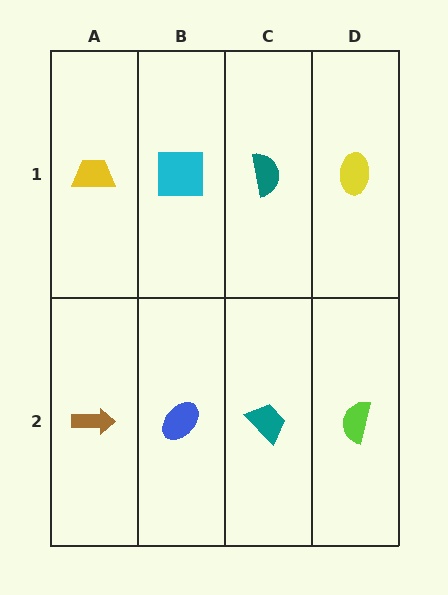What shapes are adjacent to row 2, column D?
A yellow ellipse (row 1, column D), a teal trapezoid (row 2, column C).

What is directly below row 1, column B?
A blue ellipse.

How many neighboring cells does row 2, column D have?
2.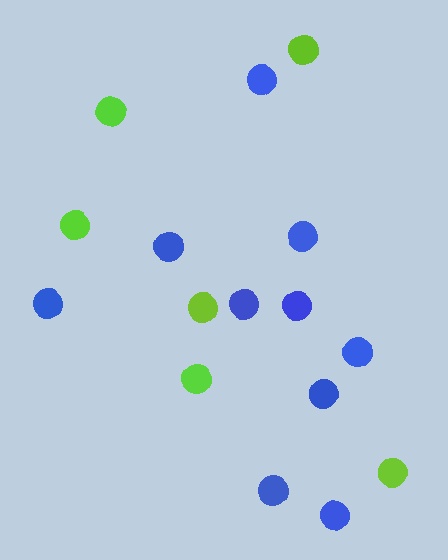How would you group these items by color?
There are 2 groups: one group of lime circles (6) and one group of blue circles (10).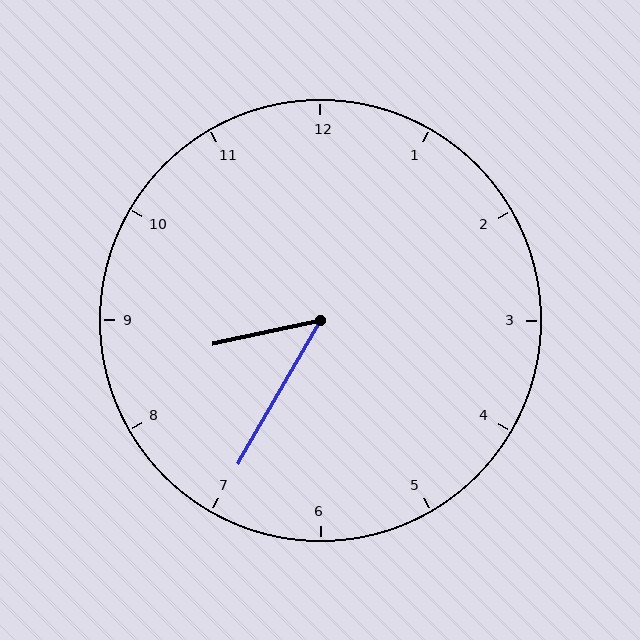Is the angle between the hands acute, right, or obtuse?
It is acute.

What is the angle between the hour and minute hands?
Approximately 48 degrees.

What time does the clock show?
8:35.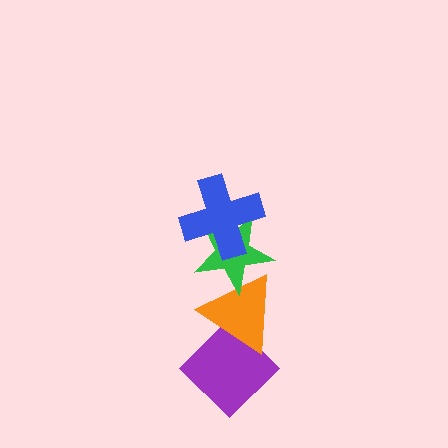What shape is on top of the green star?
The blue cross is on top of the green star.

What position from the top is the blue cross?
The blue cross is 1st from the top.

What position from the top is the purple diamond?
The purple diamond is 4th from the top.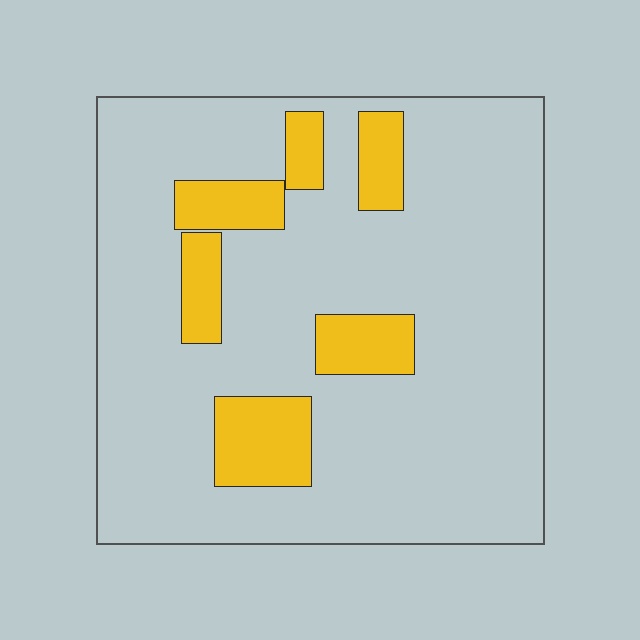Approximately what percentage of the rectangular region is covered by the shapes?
Approximately 15%.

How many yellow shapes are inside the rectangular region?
6.